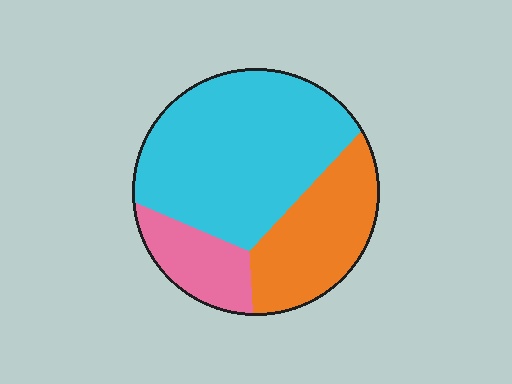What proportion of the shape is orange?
Orange takes up about one quarter (1/4) of the shape.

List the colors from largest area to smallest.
From largest to smallest: cyan, orange, pink.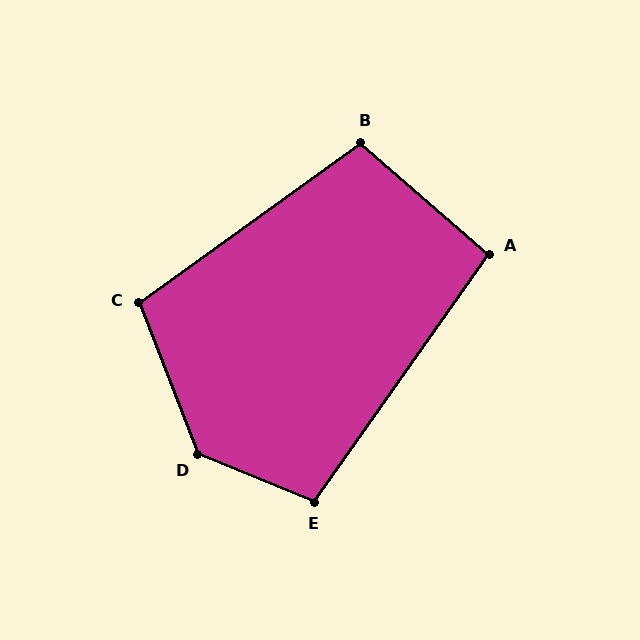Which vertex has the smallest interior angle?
A, at approximately 96 degrees.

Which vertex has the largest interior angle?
D, at approximately 133 degrees.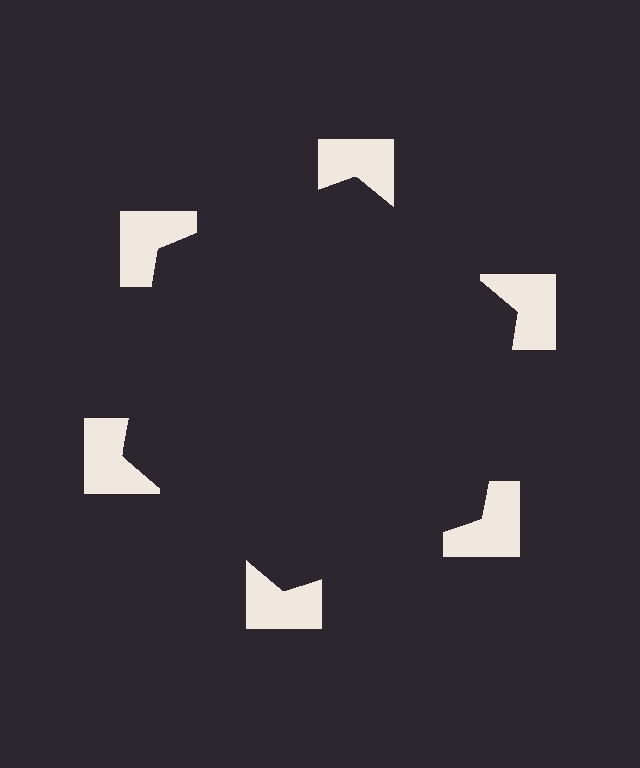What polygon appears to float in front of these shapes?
An illusory hexagon — its edges are inferred from the aligned wedge cuts in the notched squares, not physically drawn.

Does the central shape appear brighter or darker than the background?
It typically appears slightly darker than the background, even though no actual brightness change is drawn.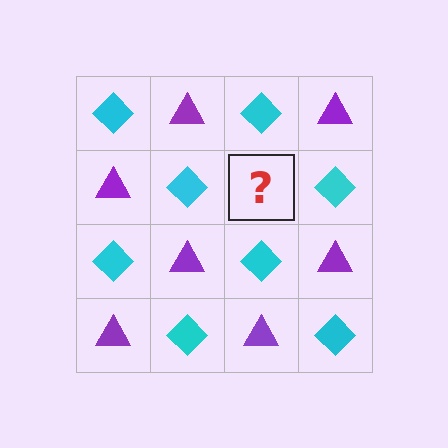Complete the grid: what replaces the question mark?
The question mark should be replaced with a purple triangle.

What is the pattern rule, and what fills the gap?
The rule is that it alternates cyan diamond and purple triangle in a checkerboard pattern. The gap should be filled with a purple triangle.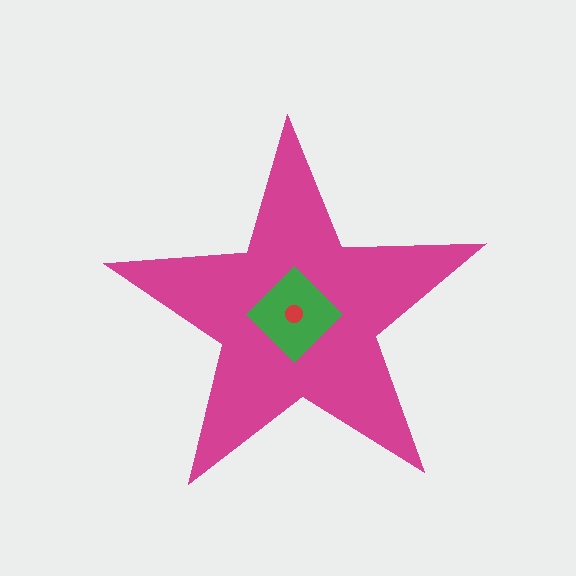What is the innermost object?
The red circle.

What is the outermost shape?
The magenta star.